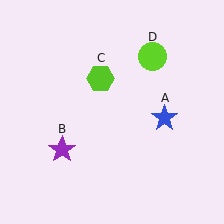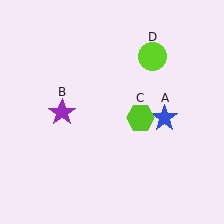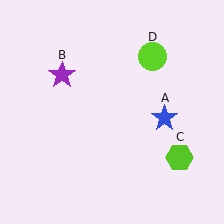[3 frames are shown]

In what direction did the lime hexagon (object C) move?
The lime hexagon (object C) moved down and to the right.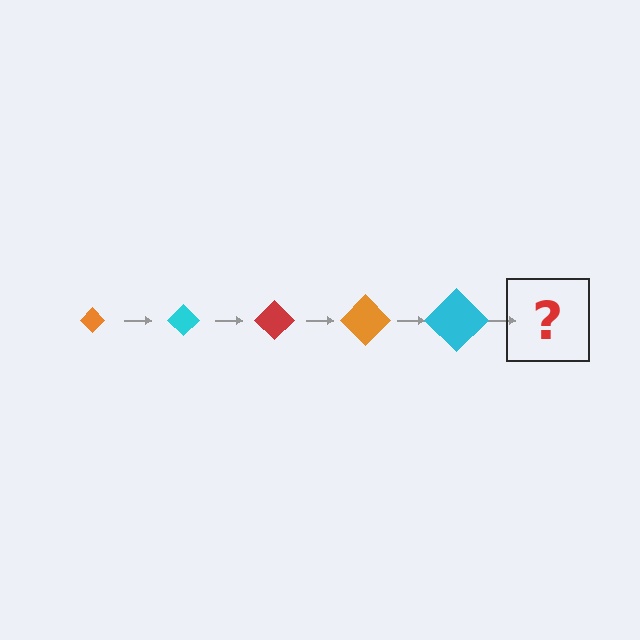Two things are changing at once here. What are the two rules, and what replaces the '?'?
The two rules are that the diamond grows larger each step and the color cycles through orange, cyan, and red. The '?' should be a red diamond, larger than the previous one.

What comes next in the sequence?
The next element should be a red diamond, larger than the previous one.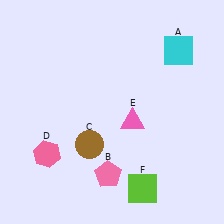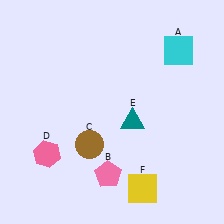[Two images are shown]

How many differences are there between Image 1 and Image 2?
There are 2 differences between the two images.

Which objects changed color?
E changed from pink to teal. F changed from lime to yellow.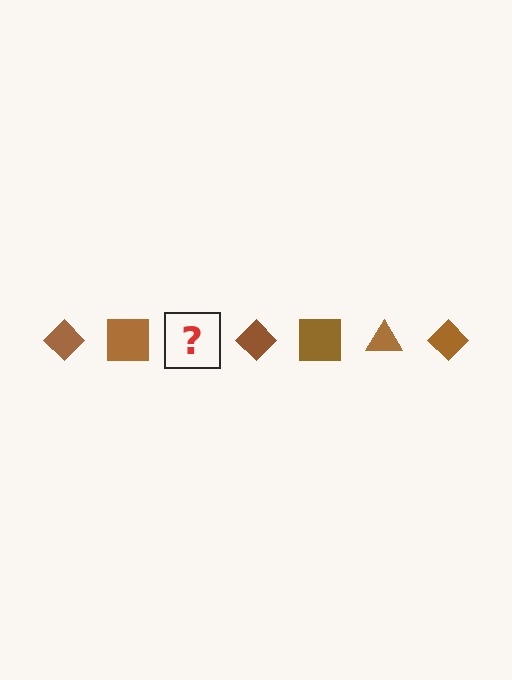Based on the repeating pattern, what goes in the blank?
The blank should be a brown triangle.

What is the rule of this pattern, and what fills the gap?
The rule is that the pattern cycles through diamond, square, triangle shapes in brown. The gap should be filled with a brown triangle.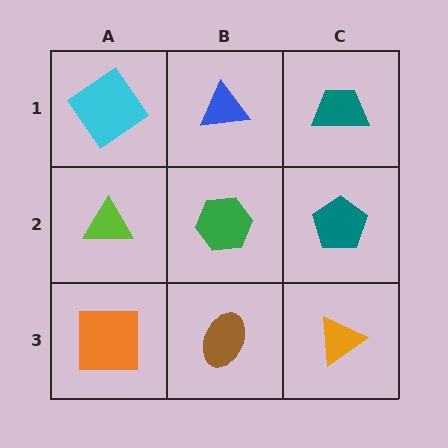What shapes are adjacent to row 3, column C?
A teal pentagon (row 2, column C), a brown ellipse (row 3, column B).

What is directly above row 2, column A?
A cyan diamond.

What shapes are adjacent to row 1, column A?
A lime triangle (row 2, column A), a blue triangle (row 1, column B).